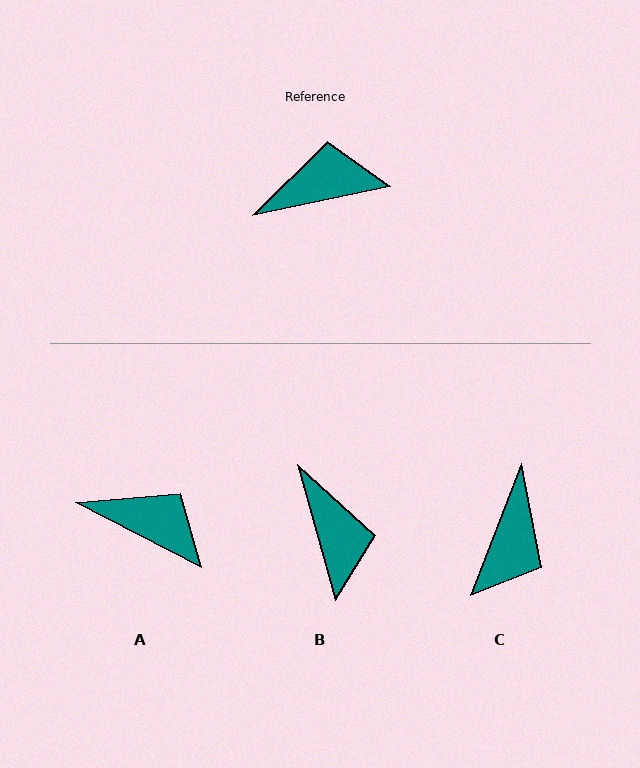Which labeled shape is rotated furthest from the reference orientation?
C, about 123 degrees away.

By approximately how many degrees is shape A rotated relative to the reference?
Approximately 40 degrees clockwise.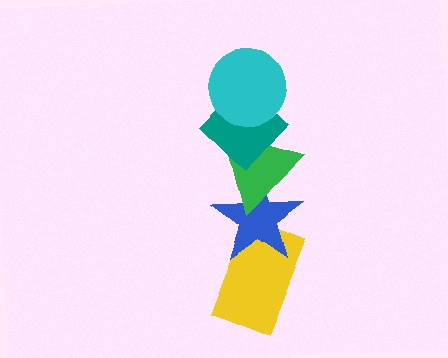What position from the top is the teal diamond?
The teal diamond is 2nd from the top.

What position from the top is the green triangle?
The green triangle is 3rd from the top.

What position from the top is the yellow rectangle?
The yellow rectangle is 5th from the top.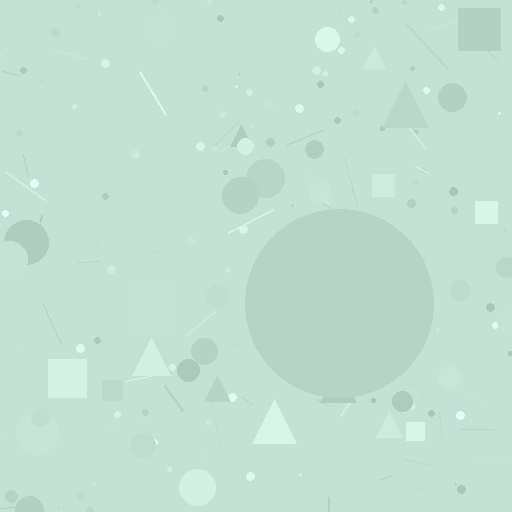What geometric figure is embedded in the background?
A circle is embedded in the background.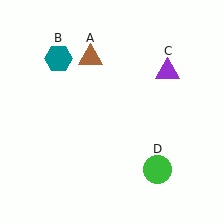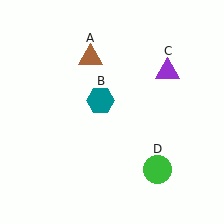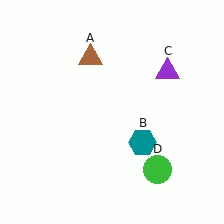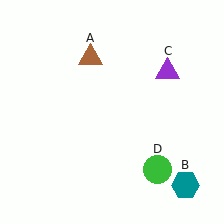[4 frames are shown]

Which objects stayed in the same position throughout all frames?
Brown triangle (object A) and purple triangle (object C) and green circle (object D) remained stationary.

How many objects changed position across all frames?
1 object changed position: teal hexagon (object B).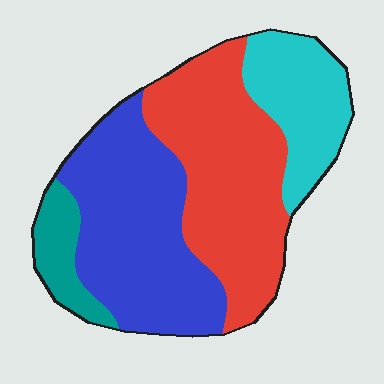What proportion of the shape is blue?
Blue covers around 35% of the shape.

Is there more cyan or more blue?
Blue.